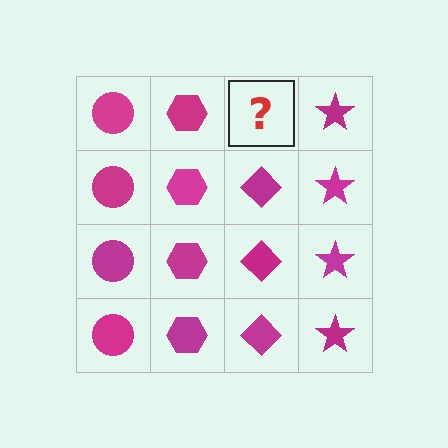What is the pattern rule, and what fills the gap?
The rule is that each column has a consistent shape. The gap should be filled with a magenta diamond.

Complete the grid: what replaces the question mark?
The question mark should be replaced with a magenta diamond.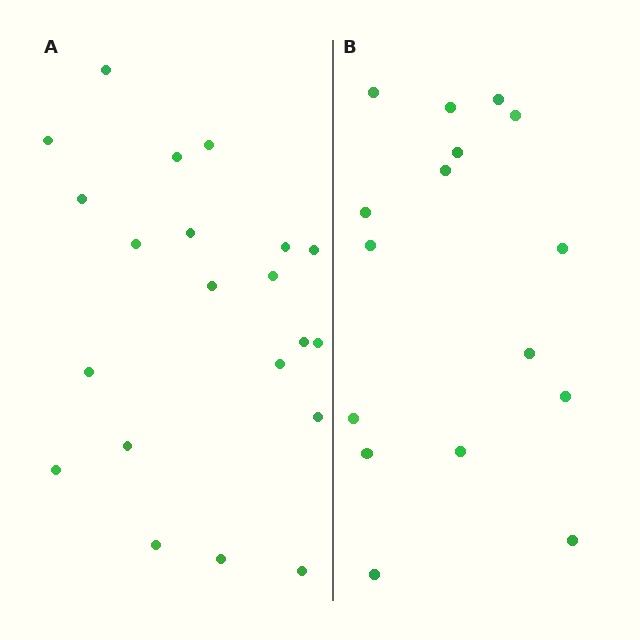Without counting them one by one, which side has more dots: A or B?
Region A (the left region) has more dots.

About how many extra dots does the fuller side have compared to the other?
Region A has about 5 more dots than region B.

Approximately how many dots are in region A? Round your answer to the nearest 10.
About 20 dots. (The exact count is 21, which rounds to 20.)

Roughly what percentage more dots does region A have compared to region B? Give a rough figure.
About 30% more.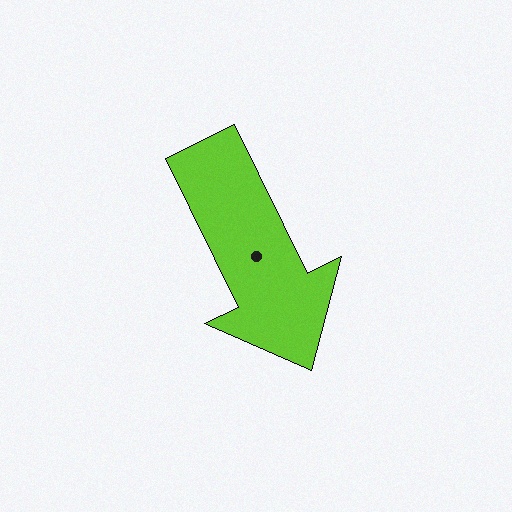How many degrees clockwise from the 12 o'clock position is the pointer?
Approximately 154 degrees.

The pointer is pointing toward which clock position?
Roughly 5 o'clock.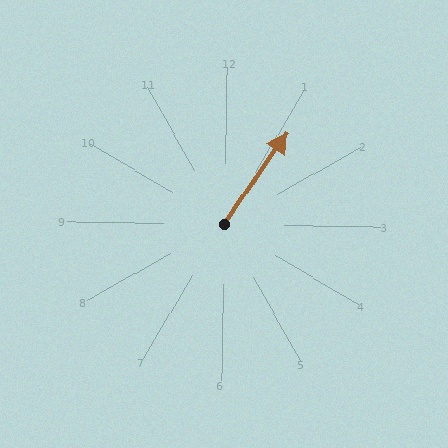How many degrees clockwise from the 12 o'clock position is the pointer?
Approximately 34 degrees.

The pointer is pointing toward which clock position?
Roughly 1 o'clock.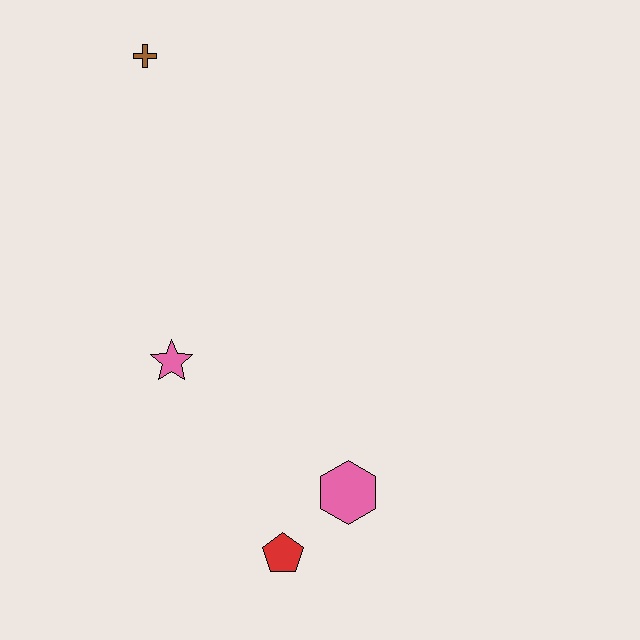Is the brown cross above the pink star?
Yes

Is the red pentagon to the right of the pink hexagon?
No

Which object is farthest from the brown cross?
The red pentagon is farthest from the brown cross.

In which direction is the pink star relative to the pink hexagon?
The pink star is to the left of the pink hexagon.